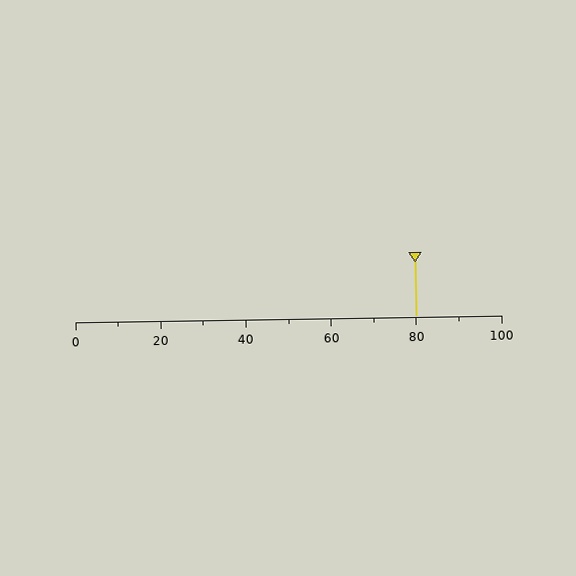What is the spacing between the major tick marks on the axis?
The major ticks are spaced 20 apart.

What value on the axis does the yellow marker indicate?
The marker indicates approximately 80.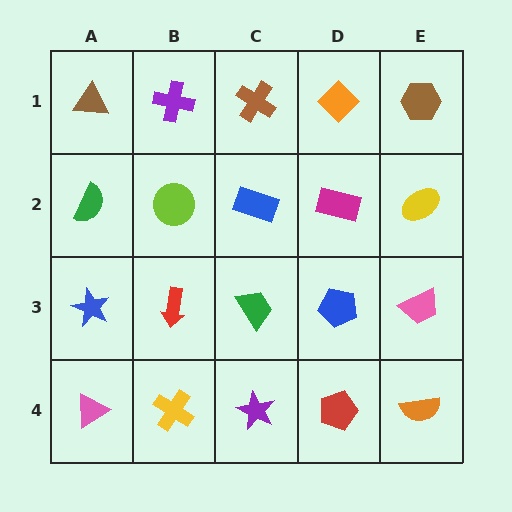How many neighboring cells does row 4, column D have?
3.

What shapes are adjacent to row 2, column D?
An orange diamond (row 1, column D), a blue pentagon (row 3, column D), a blue rectangle (row 2, column C), a yellow ellipse (row 2, column E).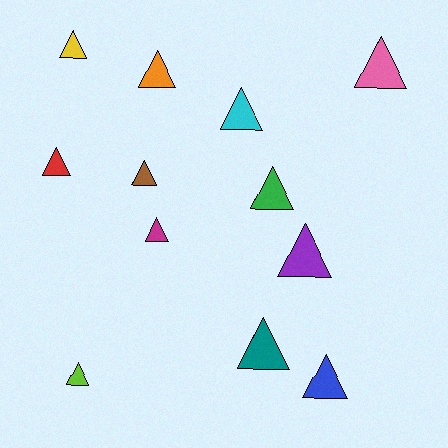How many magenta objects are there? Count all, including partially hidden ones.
There is 1 magenta object.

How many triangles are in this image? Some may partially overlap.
There are 12 triangles.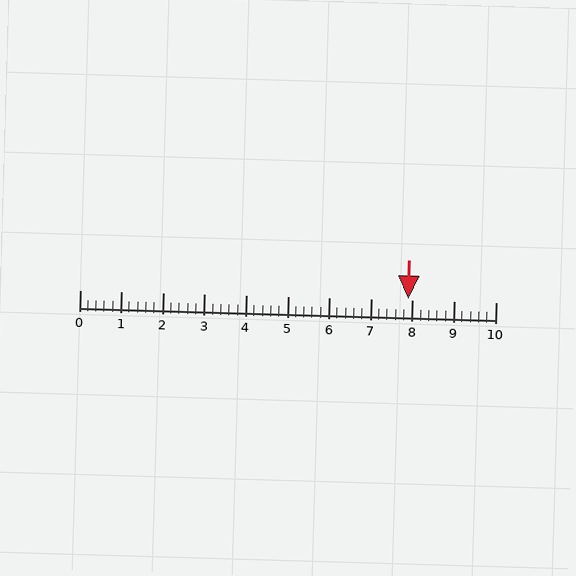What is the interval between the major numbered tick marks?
The major tick marks are spaced 1 units apart.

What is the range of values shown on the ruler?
The ruler shows values from 0 to 10.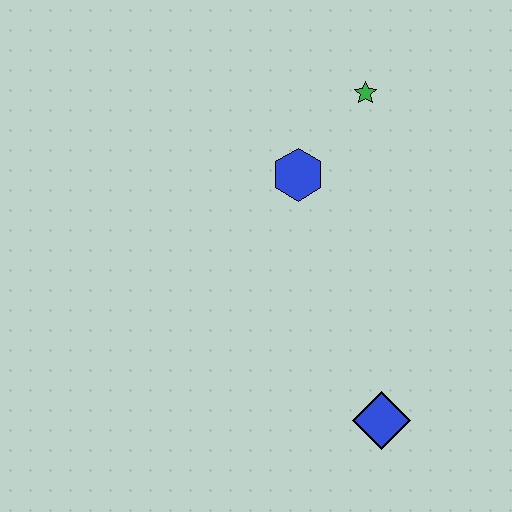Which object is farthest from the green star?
The blue diamond is farthest from the green star.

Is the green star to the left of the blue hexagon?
No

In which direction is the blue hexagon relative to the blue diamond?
The blue hexagon is above the blue diamond.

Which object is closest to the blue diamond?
The blue hexagon is closest to the blue diamond.